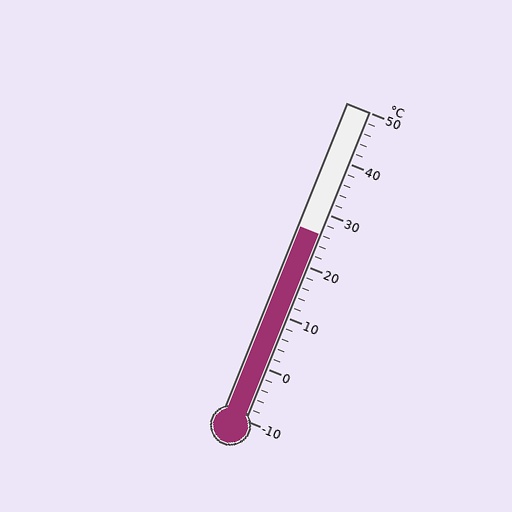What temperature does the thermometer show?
The thermometer shows approximately 26°C.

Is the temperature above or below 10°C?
The temperature is above 10°C.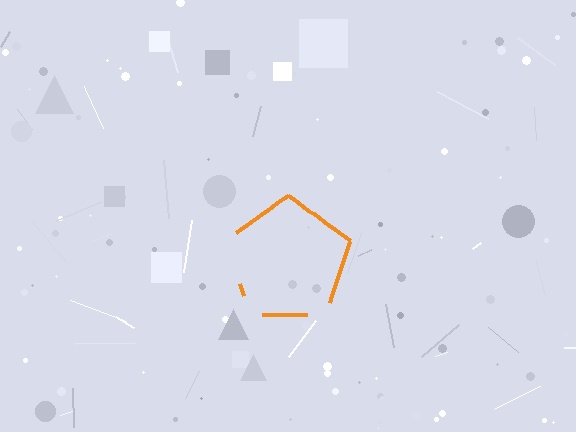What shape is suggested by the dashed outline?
The dashed outline suggests a pentagon.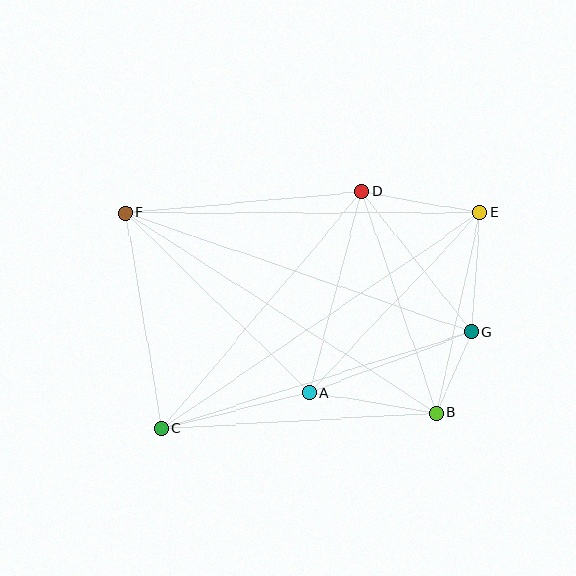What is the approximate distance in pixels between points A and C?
The distance between A and C is approximately 152 pixels.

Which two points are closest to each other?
Points B and G are closest to each other.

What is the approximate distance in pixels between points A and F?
The distance between A and F is approximately 257 pixels.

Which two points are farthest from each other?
Points C and E are farthest from each other.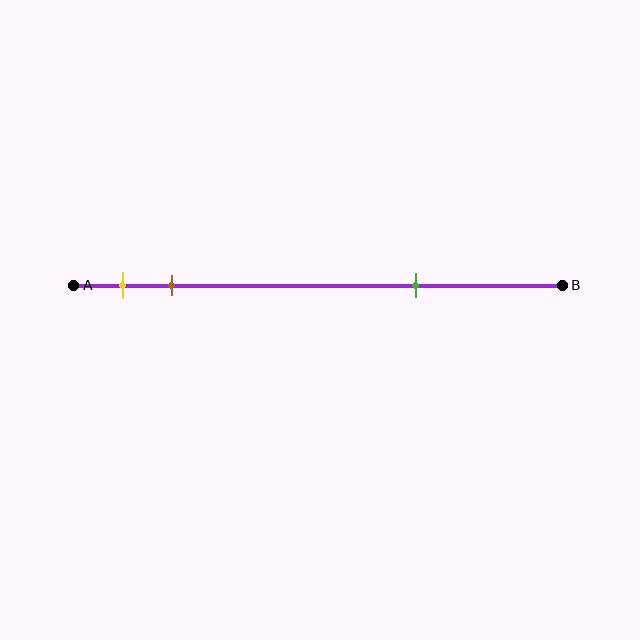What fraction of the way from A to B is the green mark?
The green mark is approximately 70% (0.7) of the way from A to B.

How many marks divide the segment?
There are 3 marks dividing the segment.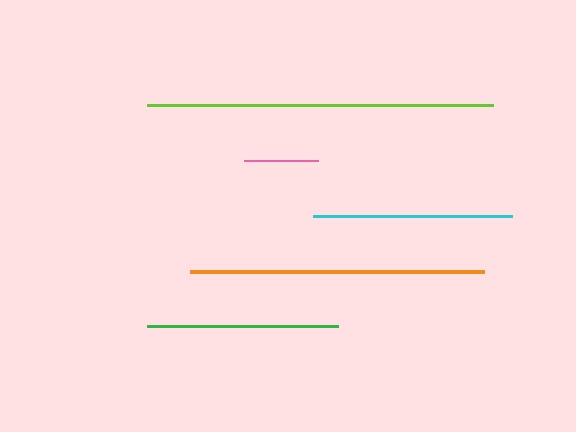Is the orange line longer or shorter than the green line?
The orange line is longer than the green line.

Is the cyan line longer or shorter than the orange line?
The orange line is longer than the cyan line.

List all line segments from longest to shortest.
From longest to shortest: lime, orange, cyan, green, pink.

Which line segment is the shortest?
The pink line is the shortest at approximately 74 pixels.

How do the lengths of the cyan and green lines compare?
The cyan and green lines are approximately the same length.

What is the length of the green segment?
The green segment is approximately 191 pixels long.